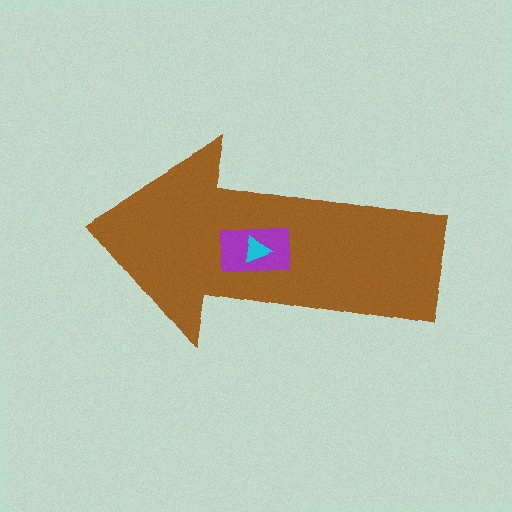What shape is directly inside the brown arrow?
The purple rectangle.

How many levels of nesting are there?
3.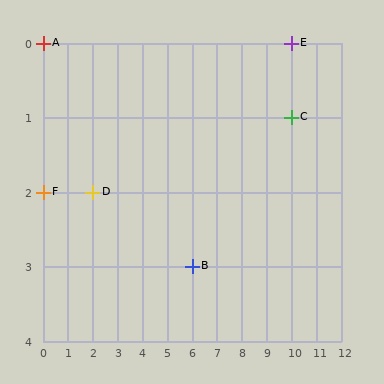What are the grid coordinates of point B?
Point B is at grid coordinates (6, 3).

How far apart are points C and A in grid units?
Points C and A are 10 columns and 1 row apart (about 10.0 grid units diagonally).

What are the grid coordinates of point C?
Point C is at grid coordinates (10, 1).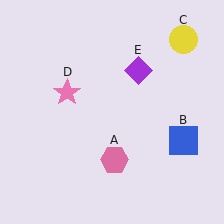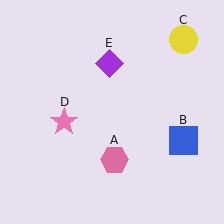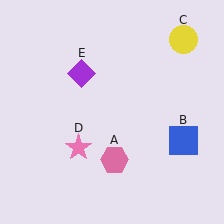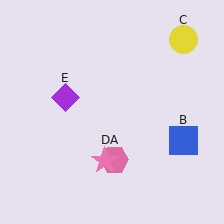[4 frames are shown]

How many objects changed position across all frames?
2 objects changed position: pink star (object D), purple diamond (object E).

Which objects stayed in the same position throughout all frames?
Pink hexagon (object A) and blue square (object B) and yellow circle (object C) remained stationary.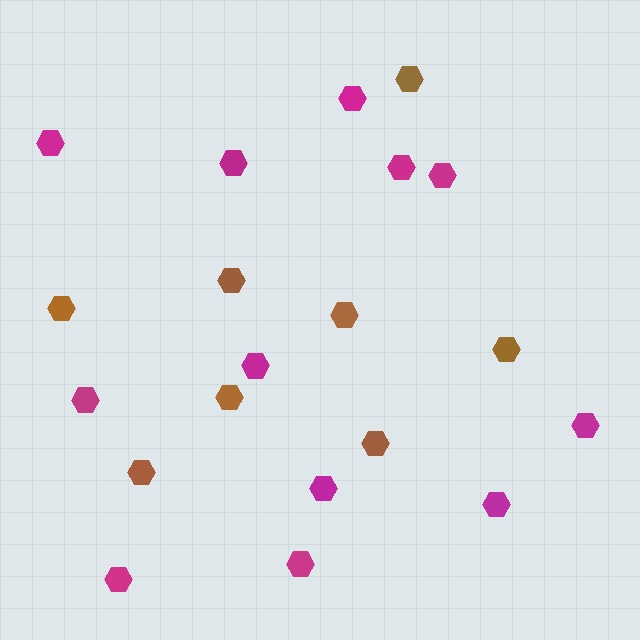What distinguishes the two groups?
There are 2 groups: one group of brown hexagons (8) and one group of magenta hexagons (12).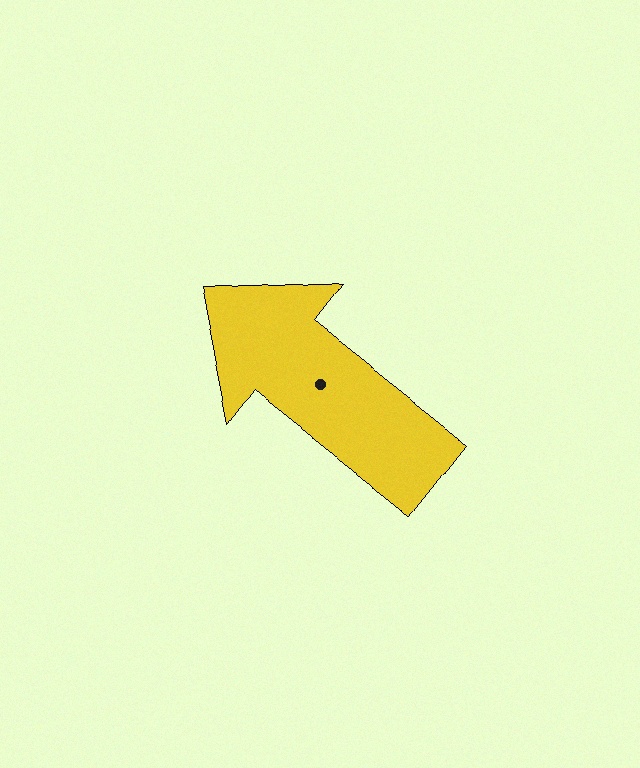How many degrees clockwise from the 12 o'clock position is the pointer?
Approximately 308 degrees.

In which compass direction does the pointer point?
Northwest.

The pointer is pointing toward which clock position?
Roughly 10 o'clock.